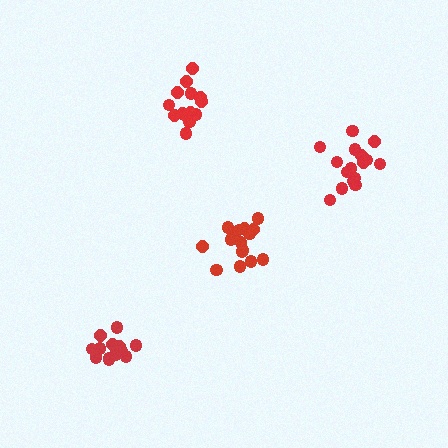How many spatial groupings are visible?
There are 4 spatial groupings.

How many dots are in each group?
Group 1: 16 dots, Group 2: 16 dots, Group 3: 14 dots, Group 4: 15 dots (61 total).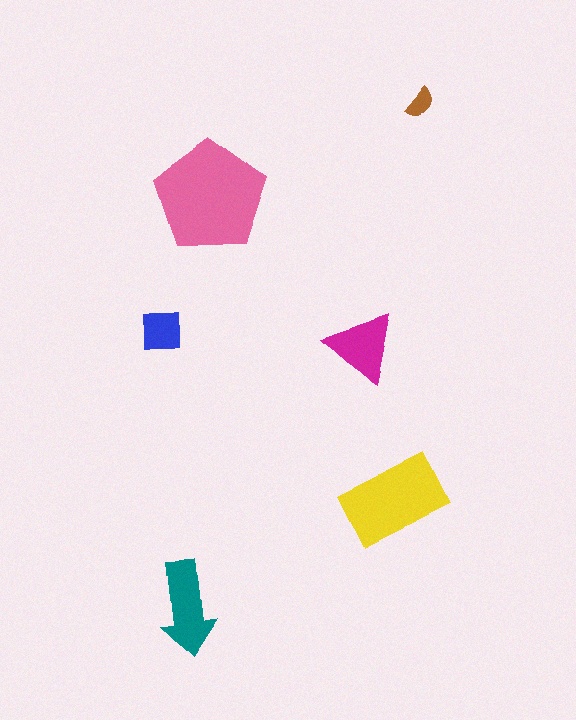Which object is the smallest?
The brown semicircle.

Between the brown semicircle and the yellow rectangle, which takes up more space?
The yellow rectangle.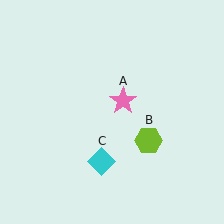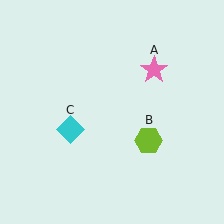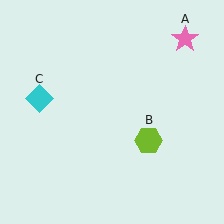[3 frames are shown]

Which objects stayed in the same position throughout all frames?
Lime hexagon (object B) remained stationary.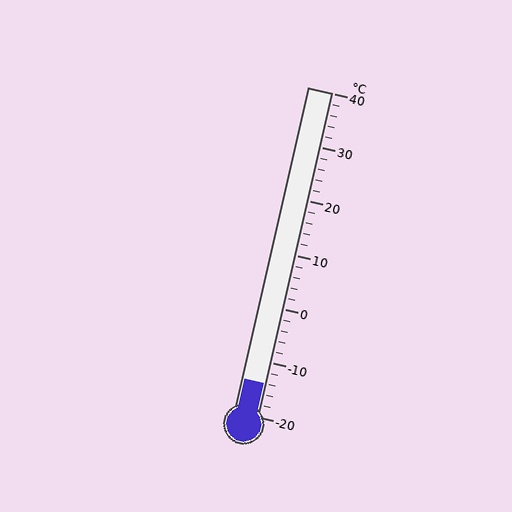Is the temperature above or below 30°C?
The temperature is below 30°C.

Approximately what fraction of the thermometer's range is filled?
The thermometer is filled to approximately 10% of its range.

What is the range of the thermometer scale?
The thermometer scale ranges from -20°C to 40°C.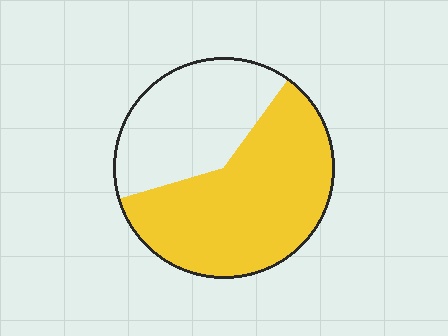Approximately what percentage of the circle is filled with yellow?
Approximately 60%.